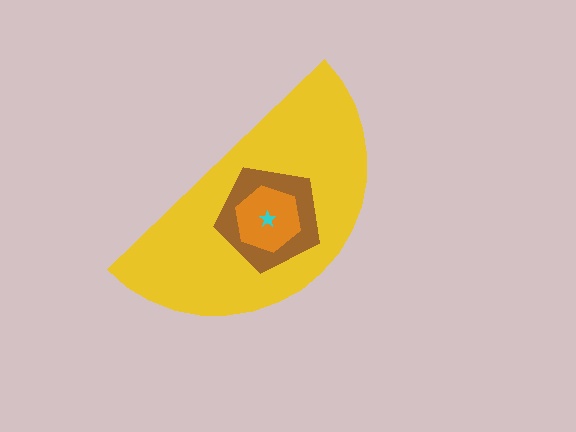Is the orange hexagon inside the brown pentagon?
Yes.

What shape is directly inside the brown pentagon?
The orange hexagon.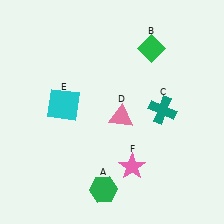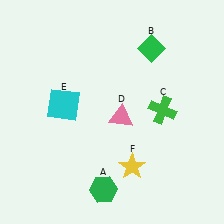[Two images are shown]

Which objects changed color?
C changed from teal to green. F changed from pink to yellow.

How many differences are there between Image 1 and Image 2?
There are 2 differences between the two images.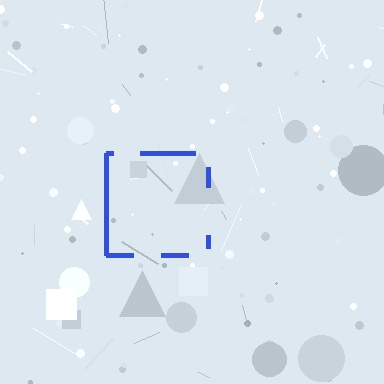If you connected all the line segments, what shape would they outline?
They would outline a square.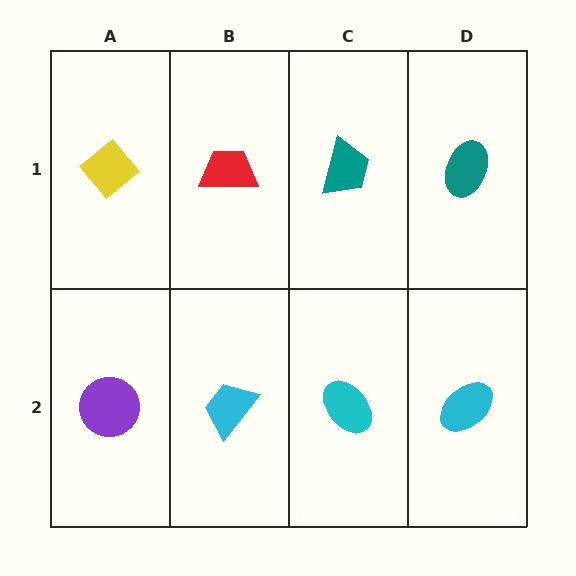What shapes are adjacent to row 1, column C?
A cyan ellipse (row 2, column C), a red trapezoid (row 1, column B), a teal ellipse (row 1, column D).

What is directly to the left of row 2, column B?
A purple circle.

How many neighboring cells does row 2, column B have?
3.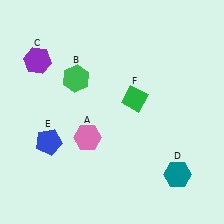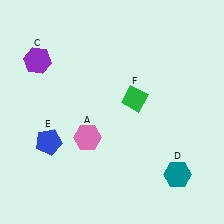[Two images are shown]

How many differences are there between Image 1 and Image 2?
There is 1 difference between the two images.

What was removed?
The green hexagon (B) was removed in Image 2.